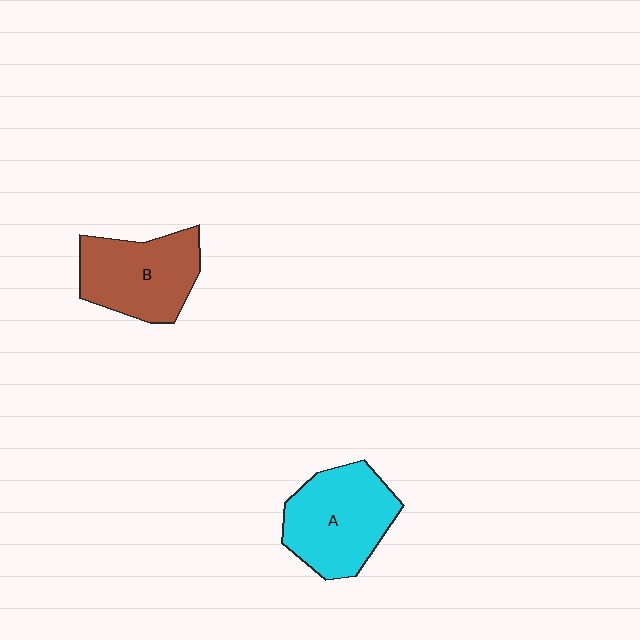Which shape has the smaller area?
Shape B (brown).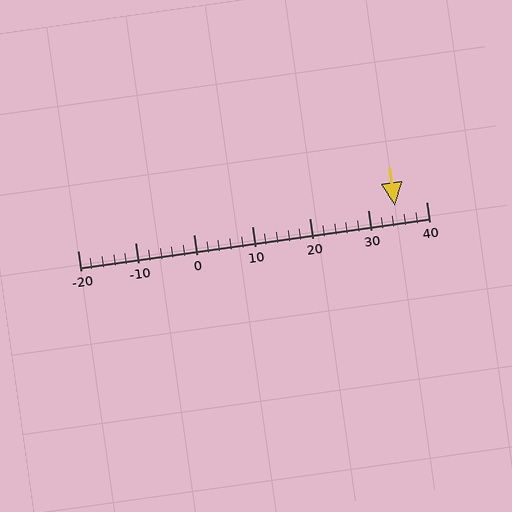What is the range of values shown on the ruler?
The ruler shows values from -20 to 40.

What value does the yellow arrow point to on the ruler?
The yellow arrow points to approximately 35.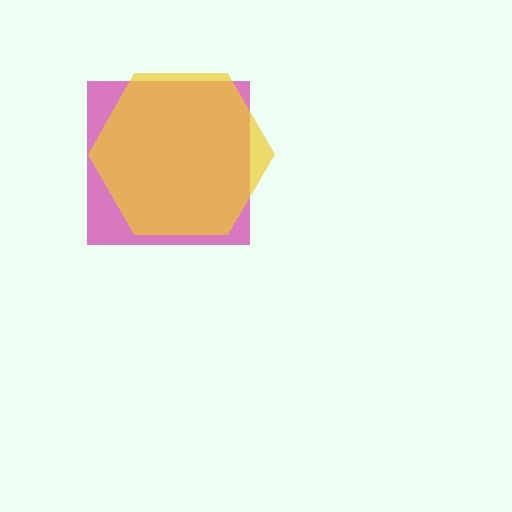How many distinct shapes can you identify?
There are 2 distinct shapes: a magenta square, a yellow hexagon.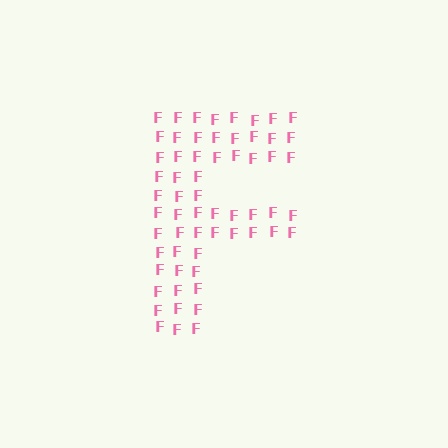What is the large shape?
The large shape is the letter F.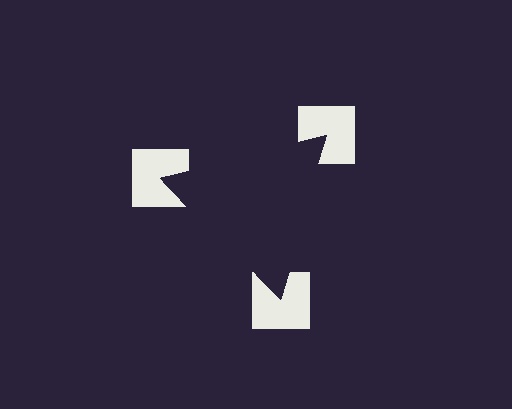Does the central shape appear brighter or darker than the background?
It typically appears slightly darker than the background, even though no actual brightness change is drawn.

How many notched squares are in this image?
There are 3 — one at each vertex of the illusory triangle.